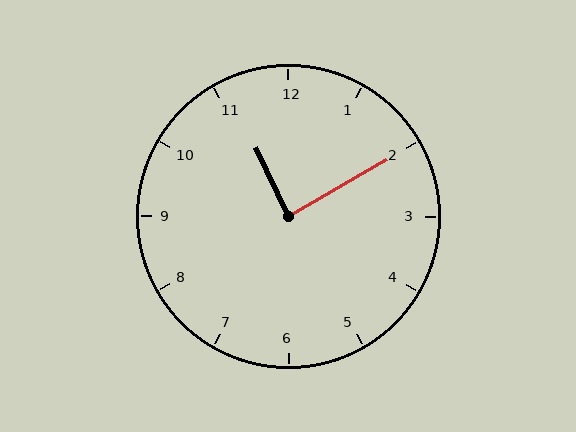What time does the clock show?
11:10.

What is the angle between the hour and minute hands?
Approximately 85 degrees.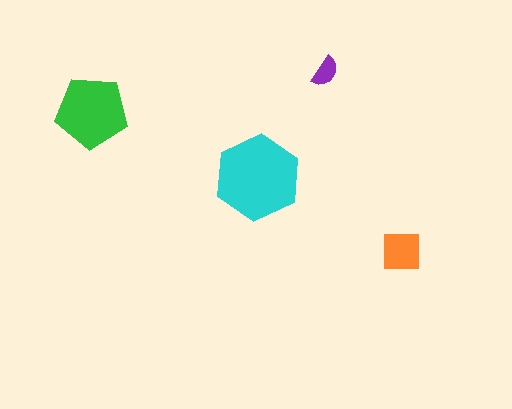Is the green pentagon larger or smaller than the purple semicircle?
Larger.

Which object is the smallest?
The purple semicircle.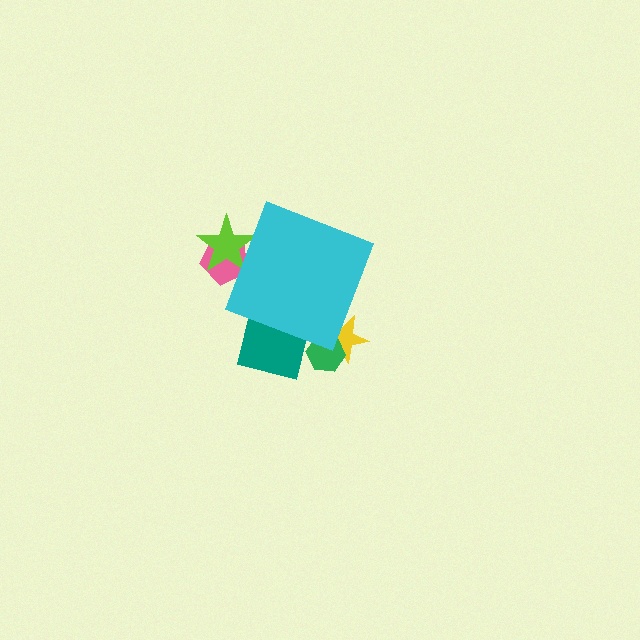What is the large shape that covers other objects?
A cyan diamond.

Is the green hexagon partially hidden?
Yes, the green hexagon is partially hidden behind the cyan diamond.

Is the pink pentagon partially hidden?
Yes, the pink pentagon is partially hidden behind the cyan diamond.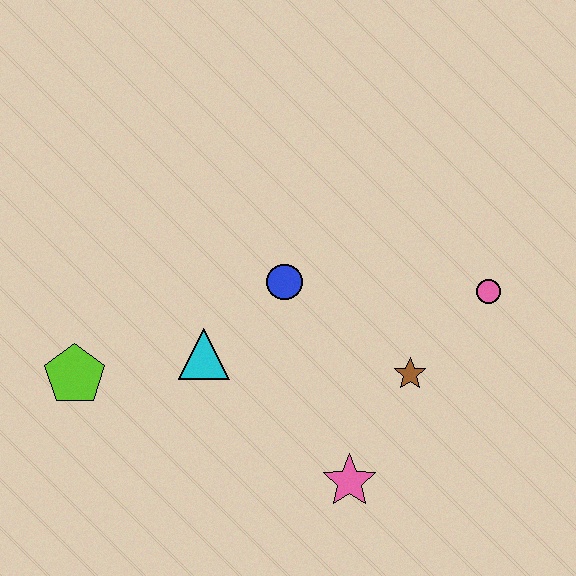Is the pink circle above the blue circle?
No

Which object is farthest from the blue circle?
The lime pentagon is farthest from the blue circle.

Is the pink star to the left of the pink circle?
Yes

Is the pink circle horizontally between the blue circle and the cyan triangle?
No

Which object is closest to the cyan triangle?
The blue circle is closest to the cyan triangle.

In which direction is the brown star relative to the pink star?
The brown star is above the pink star.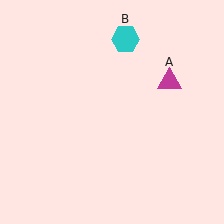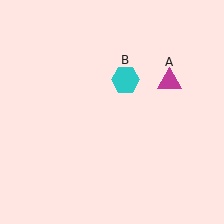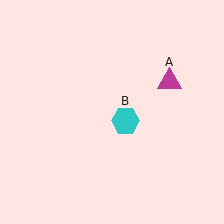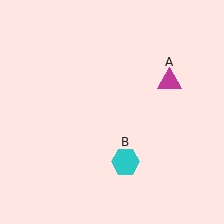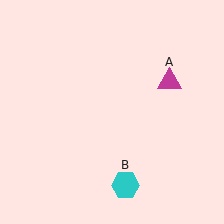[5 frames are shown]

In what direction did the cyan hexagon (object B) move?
The cyan hexagon (object B) moved down.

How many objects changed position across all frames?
1 object changed position: cyan hexagon (object B).